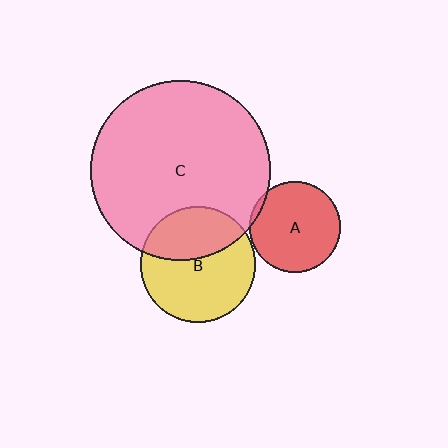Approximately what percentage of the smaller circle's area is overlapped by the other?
Approximately 35%.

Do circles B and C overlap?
Yes.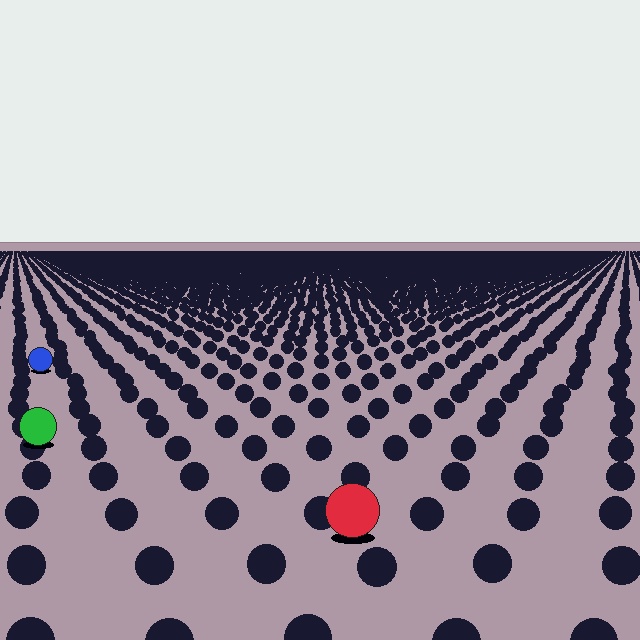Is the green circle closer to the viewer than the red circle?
No. The red circle is closer — you can tell from the texture gradient: the ground texture is coarser near it.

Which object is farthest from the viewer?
The blue circle is farthest from the viewer. It appears smaller and the ground texture around it is denser.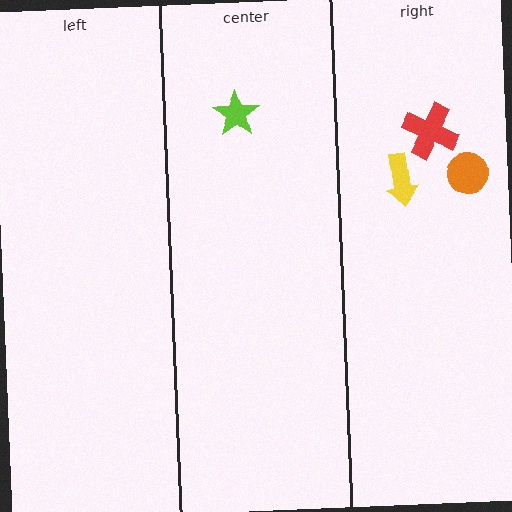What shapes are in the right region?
The orange circle, the yellow arrow, the red cross.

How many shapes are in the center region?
1.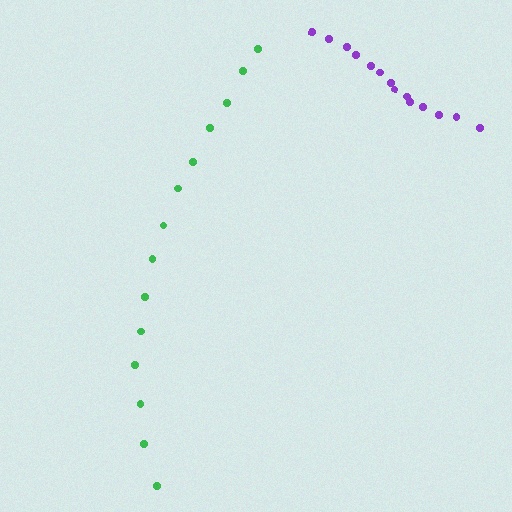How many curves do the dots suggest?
There are 2 distinct paths.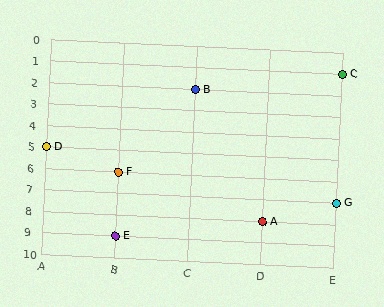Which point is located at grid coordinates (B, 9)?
Point E is at (B, 9).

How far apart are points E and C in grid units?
Points E and C are 3 columns and 8 rows apart (about 8.5 grid units diagonally).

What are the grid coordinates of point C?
Point C is at grid coordinates (E, 1).